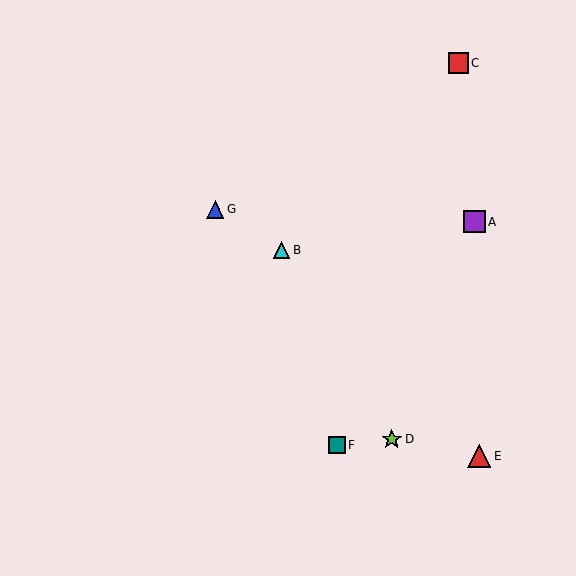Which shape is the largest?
The red triangle (labeled E) is the largest.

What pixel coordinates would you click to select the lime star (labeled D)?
Click at (392, 439) to select the lime star D.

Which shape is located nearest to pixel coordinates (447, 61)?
The red square (labeled C) at (458, 63) is nearest to that location.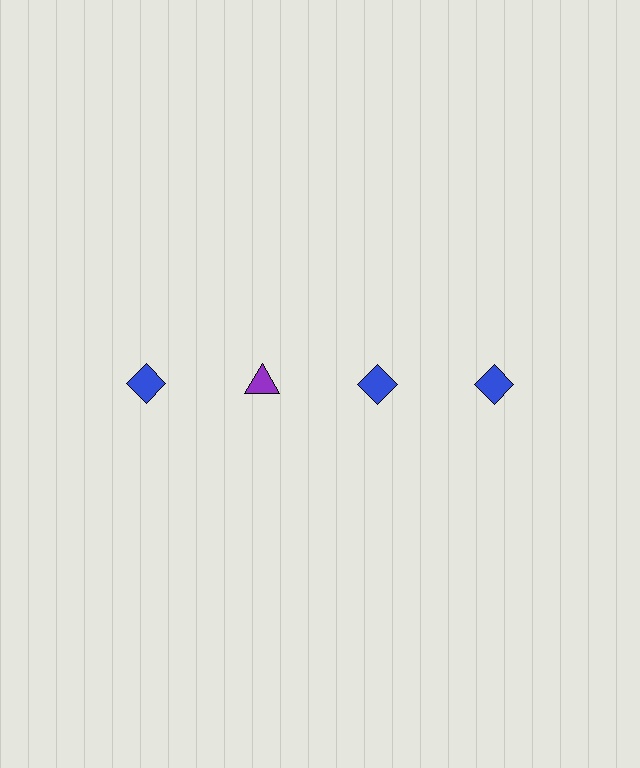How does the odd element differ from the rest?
It differs in both color (purple instead of blue) and shape (triangle instead of diamond).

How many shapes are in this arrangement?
There are 4 shapes arranged in a grid pattern.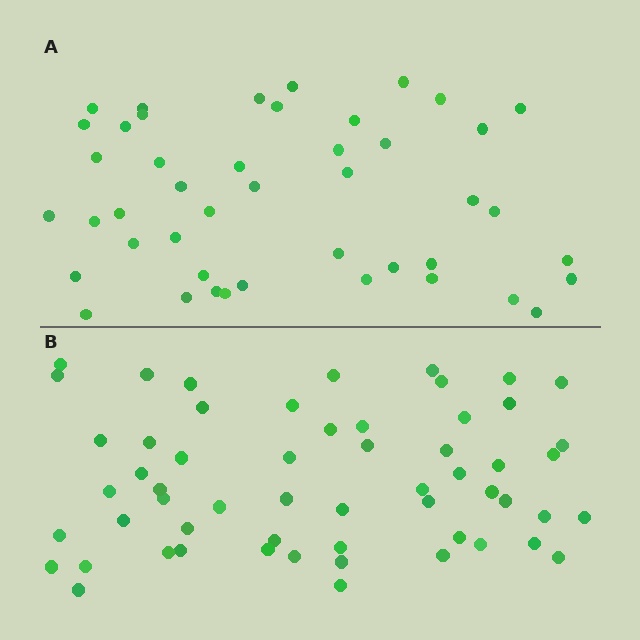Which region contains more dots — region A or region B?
Region B (the bottom region) has more dots.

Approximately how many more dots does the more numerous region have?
Region B has roughly 12 or so more dots than region A.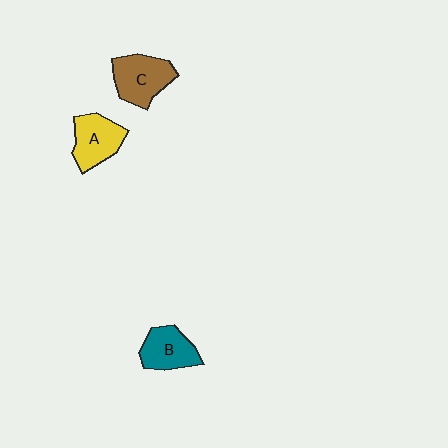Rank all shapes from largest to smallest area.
From largest to smallest: C (brown), A (yellow), B (teal).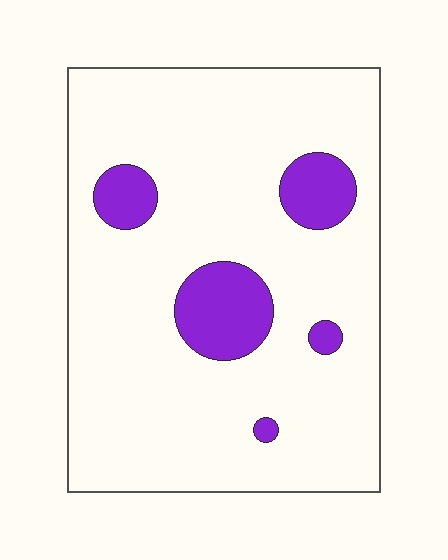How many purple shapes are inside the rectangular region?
5.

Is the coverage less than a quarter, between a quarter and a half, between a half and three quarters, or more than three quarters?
Less than a quarter.